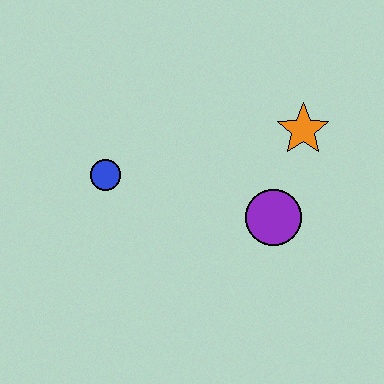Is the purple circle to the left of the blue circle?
No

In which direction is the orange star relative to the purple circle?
The orange star is above the purple circle.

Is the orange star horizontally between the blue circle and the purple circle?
No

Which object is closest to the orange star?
The purple circle is closest to the orange star.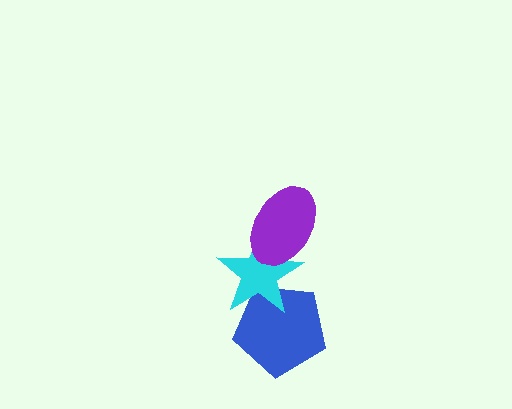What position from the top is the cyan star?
The cyan star is 2nd from the top.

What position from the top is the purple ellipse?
The purple ellipse is 1st from the top.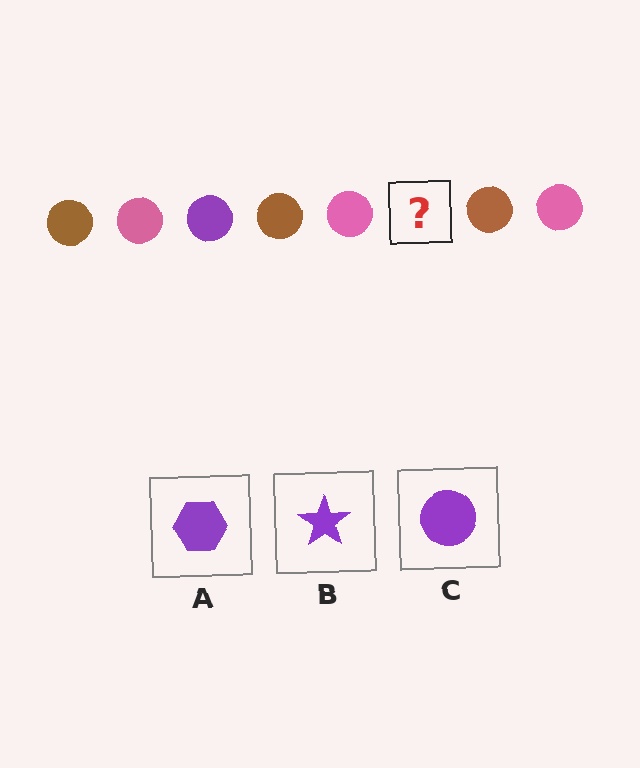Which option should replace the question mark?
Option C.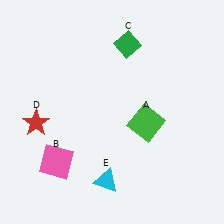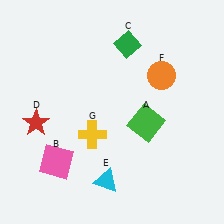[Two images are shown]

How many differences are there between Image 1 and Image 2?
There are 2 differences between the two images.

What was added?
An orange circle (F), a yellow cross (G) were added in Image 2.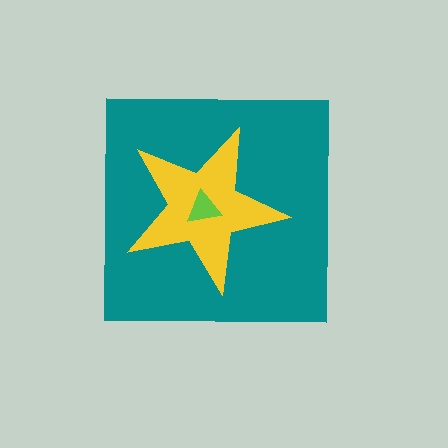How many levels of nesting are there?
3.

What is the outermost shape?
The teal square.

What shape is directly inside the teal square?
The yellow star.